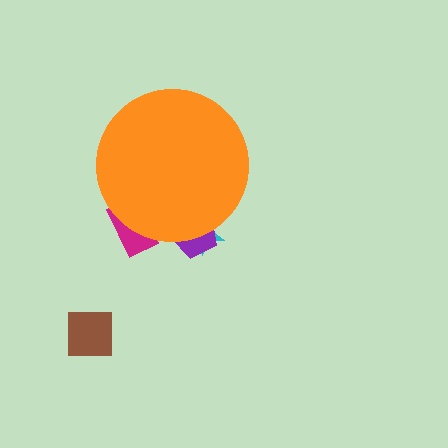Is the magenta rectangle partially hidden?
Yes, the magenta rectangle is partially hidden behind the orange circle.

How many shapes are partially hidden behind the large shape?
3 shapes are partially hidden.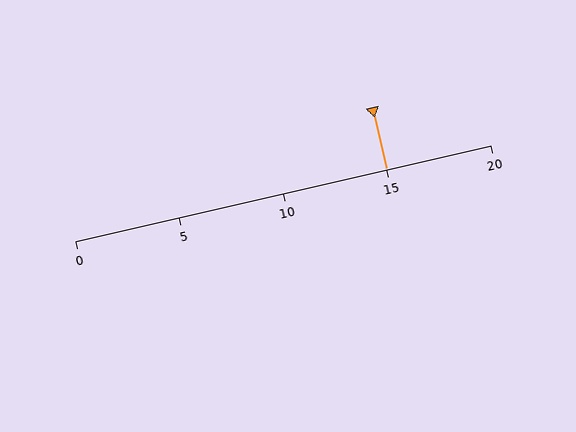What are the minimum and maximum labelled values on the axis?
The axis runs from 0 to 20.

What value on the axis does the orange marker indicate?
The marker indicates approximately 15.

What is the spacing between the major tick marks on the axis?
The major ticks are spaced 5 apart.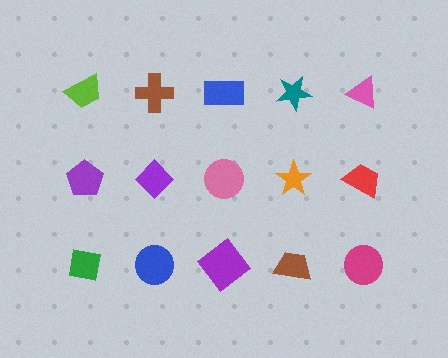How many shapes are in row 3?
5 shapes.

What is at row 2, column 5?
A red trapezoid.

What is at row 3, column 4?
A brown trapezoid.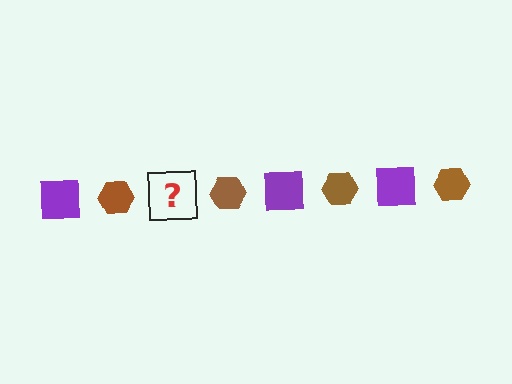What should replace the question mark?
The question mark should be replaced with a purple square.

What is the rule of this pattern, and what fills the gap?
The rule is that the pattern alternates between purple square and brown hexagon. The gap should be filled with a purple square.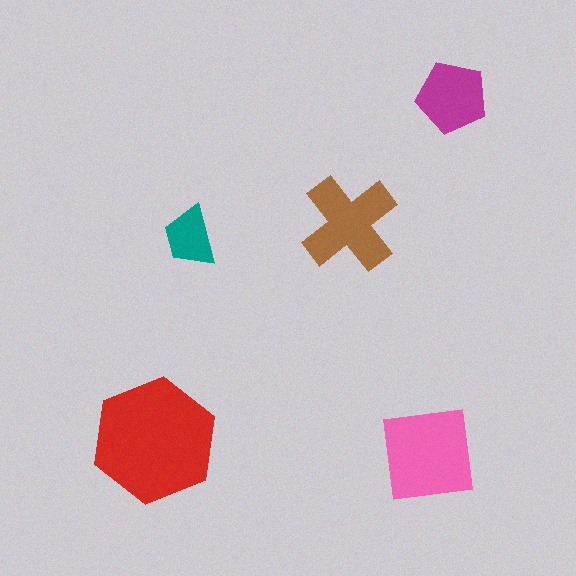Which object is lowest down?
The pink square is bottommost.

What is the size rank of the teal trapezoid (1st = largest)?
5th.